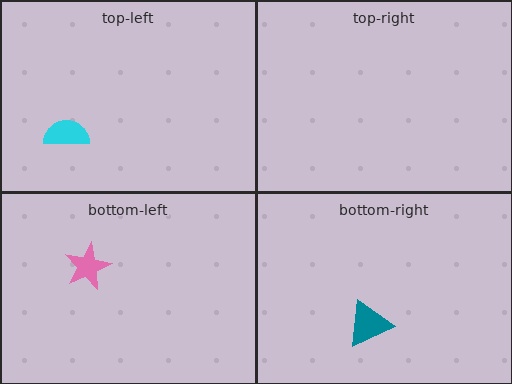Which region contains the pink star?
The bottom-left region.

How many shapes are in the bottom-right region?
1.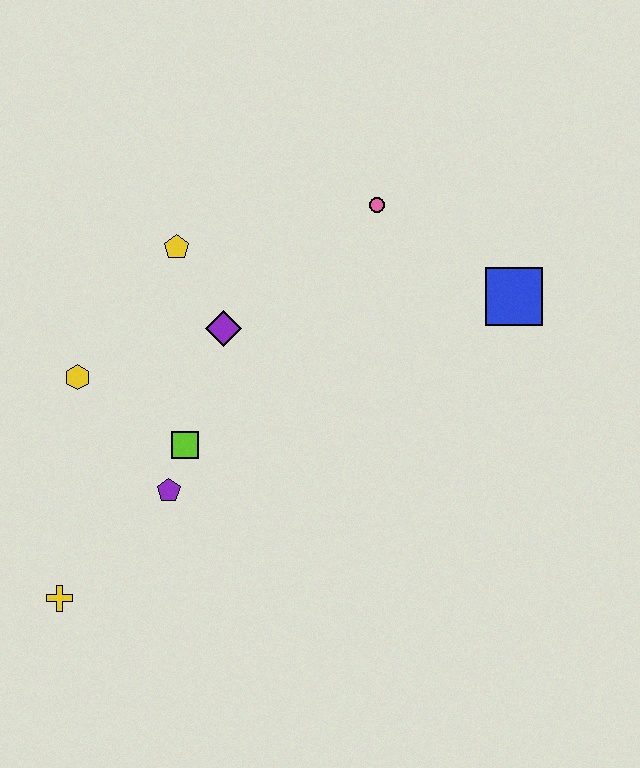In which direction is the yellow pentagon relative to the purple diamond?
The yellow pentagon is above the purple diamond.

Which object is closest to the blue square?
The pink circle is closest to the blue square.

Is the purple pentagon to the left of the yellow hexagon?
No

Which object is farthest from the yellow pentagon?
The yellow cross is farthest from the yellow pentagon.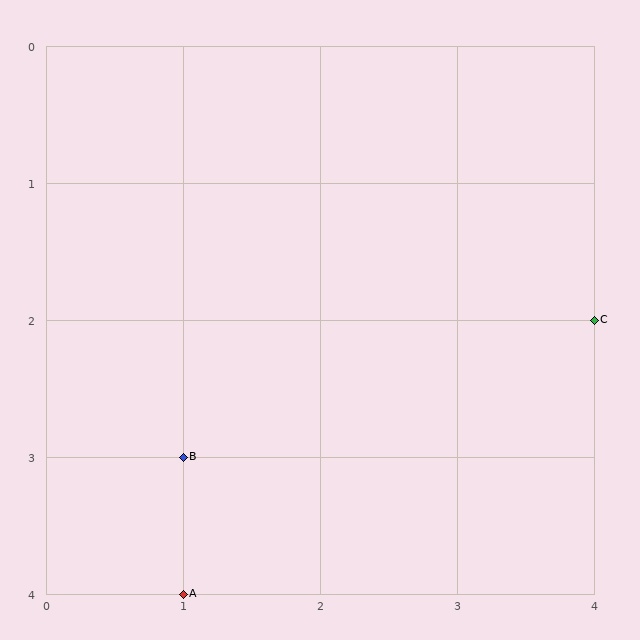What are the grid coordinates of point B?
Point B is at grid coordinates (1, 3).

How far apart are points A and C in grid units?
Points A and C are 3 columns and 2 rows apart (about 3.6 grid units diagonally).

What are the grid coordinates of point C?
Point C is at grid coordinates (4, 2).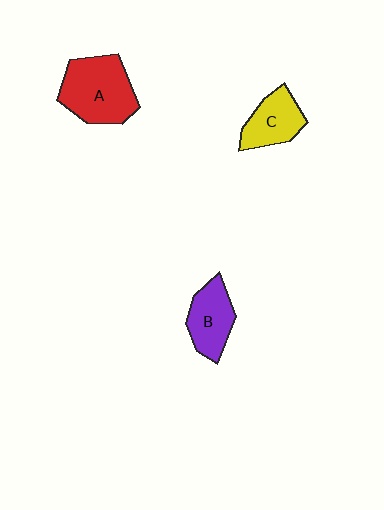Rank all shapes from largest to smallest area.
From largest to smallest: A (red), B (purple), C (yellow).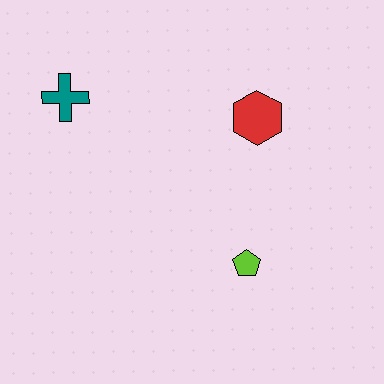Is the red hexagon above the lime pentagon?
Yes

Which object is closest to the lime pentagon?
The red hexagon is closest to the lime pentagon.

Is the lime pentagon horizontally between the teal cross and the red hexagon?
Yes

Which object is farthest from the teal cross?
The lime pentagon is farthest from the teal cross.